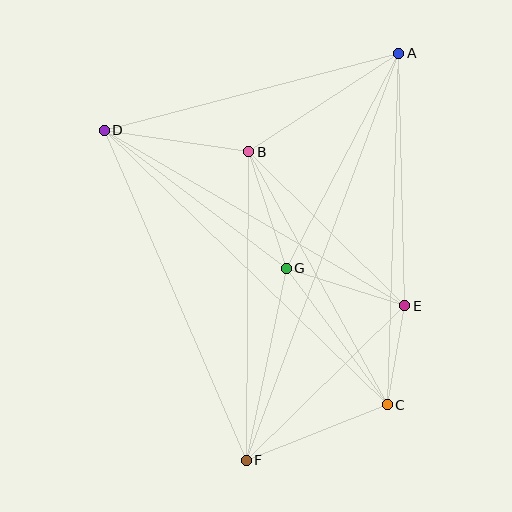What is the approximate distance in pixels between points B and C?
The distance between B and C is approximately 289 pixels.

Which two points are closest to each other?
Points C and E are closest to each other.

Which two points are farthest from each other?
Points A and F are farthest from each other.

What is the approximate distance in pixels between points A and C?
The distance between A and C is approximately 352 pixels.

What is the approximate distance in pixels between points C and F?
The distance between C and F is approximately 152 pixels.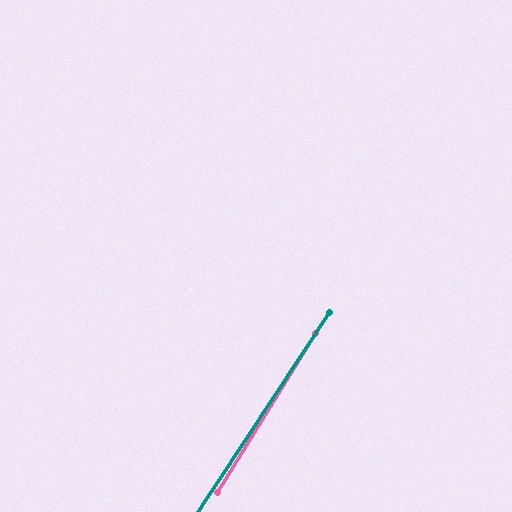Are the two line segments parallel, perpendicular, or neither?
Parallel — their directions differ by only 1.6°.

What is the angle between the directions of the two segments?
Approximately 2 degrees.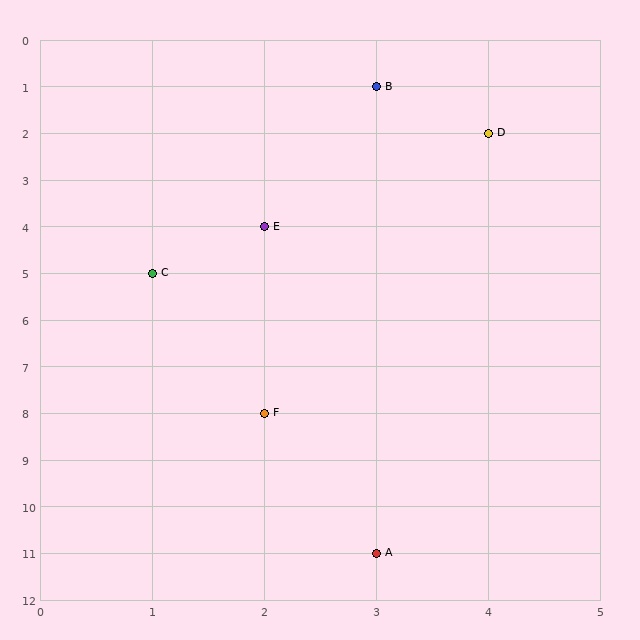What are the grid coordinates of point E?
Point E is at grid coordinates (2, 4).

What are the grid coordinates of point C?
Point C is at grid coordinates (1, 5).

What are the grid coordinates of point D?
Point D is at grid coordinates (4, 2).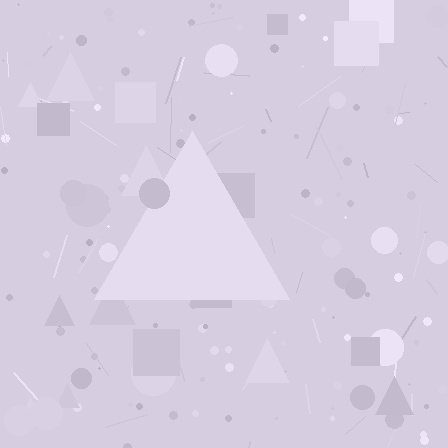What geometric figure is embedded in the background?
A triangle is embedded in the background.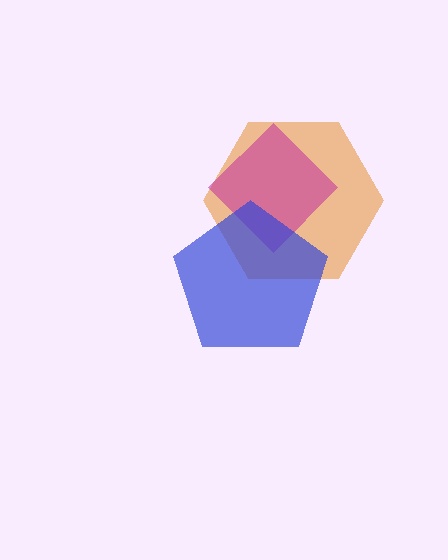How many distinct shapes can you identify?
There are 3 distinct shapes: an orange hexagon, a magenta diamond, a blue pentagon.